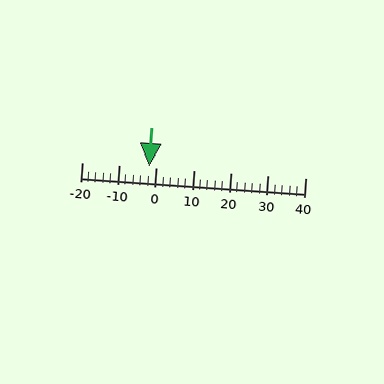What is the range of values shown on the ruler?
The ruler shows values from -20 to 40.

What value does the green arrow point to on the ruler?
The green arrow points to approximately -2.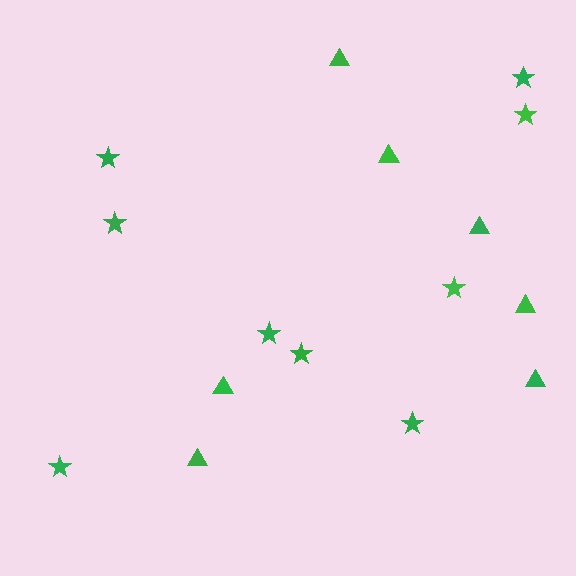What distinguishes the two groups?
There are 2 groups: one group of triangles (7) and one group of stars (9).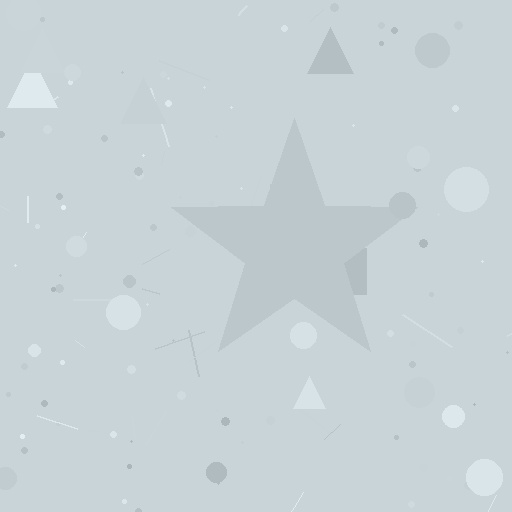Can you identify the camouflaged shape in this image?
The camouflaged shape is a star.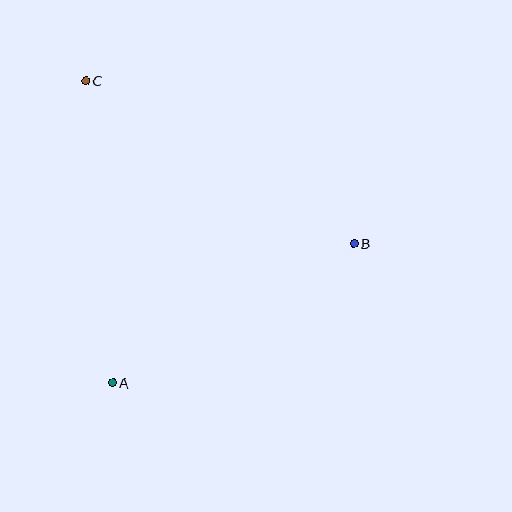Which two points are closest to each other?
Points A and B are closest to each other.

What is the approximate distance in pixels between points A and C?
The distance between A and C is approximately 303 pixels.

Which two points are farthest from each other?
Points B and C are farthest from each other.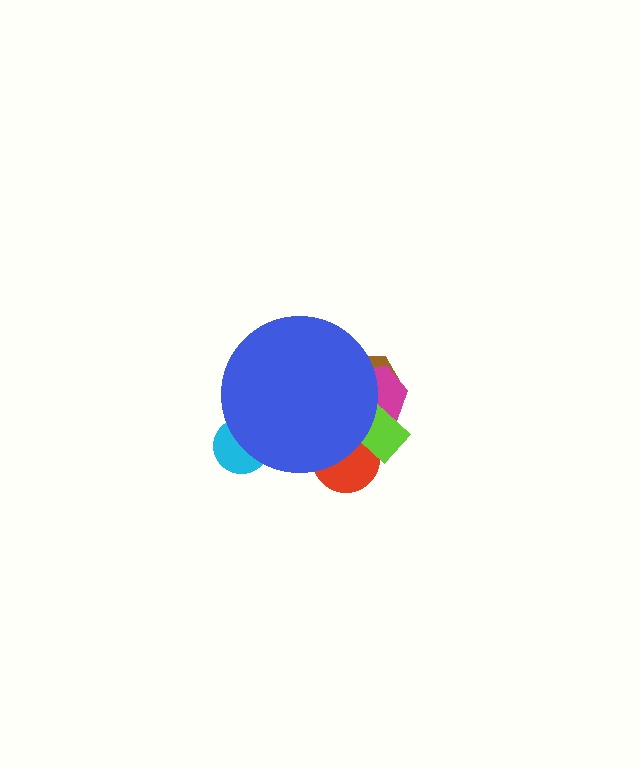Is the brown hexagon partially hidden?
Yes, the brown hexagon is partially hidden behind the blue circle.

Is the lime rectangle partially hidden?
Yes, the lime rectangle is partially hidden behind the blue circle.